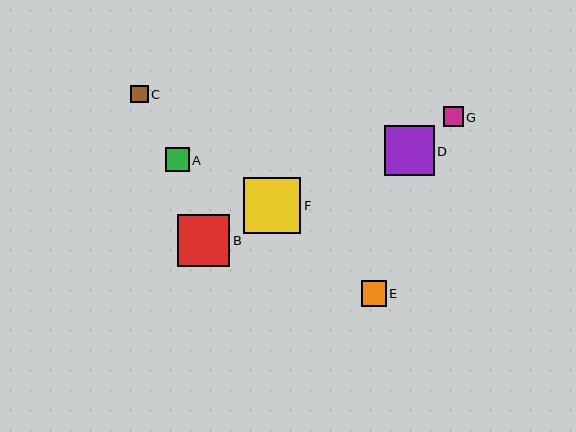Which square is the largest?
Square F is the largest with a size of approximately 57 pixels.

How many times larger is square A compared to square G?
Square A is approximately 1.2 times the size of square G.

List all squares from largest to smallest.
From largest to smallest: F, B, D, E, A, G, C.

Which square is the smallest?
Square C is the smallest with a size of approximately 18 pixels.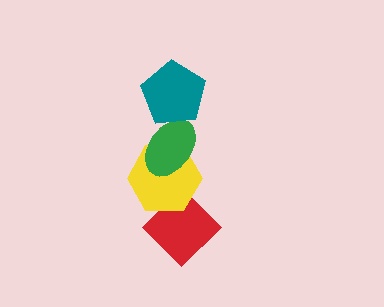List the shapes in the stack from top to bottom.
From top to bottom: the teal pentagon, the green ellipse, the yellow hexagon, the red diamond.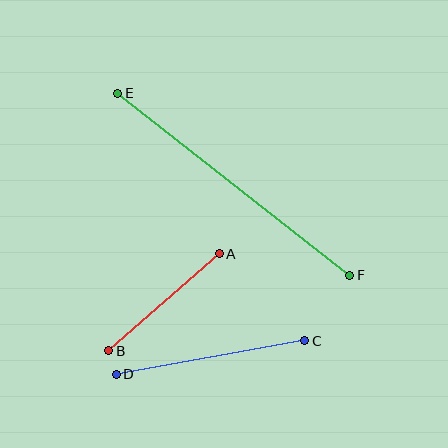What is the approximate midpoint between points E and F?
The midpoint is at approximately (234, 184) pixels.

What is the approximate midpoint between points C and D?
The midpoint is at approximately (210, 357) pixels.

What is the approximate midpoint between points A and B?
The midpoint is at approximately (164, 302) pixels.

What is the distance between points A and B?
The distance is approximately 147 pixels.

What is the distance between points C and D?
The distance is approximately 191 pixels.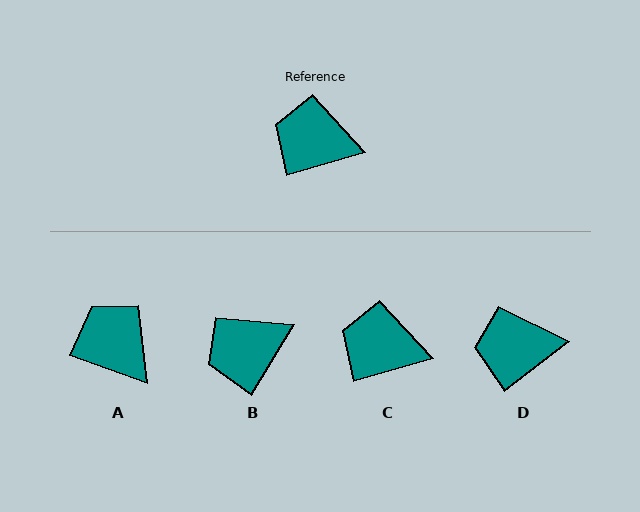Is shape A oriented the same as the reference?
No, it is off by about 36 degrees.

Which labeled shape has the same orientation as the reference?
C.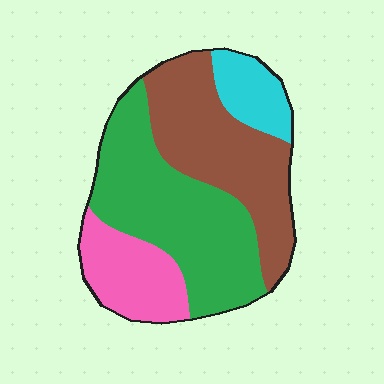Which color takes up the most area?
Green, at roughly 40%.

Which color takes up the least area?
Cyan, at roughly 10%.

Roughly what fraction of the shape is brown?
Brown covers about 35% of the shape.